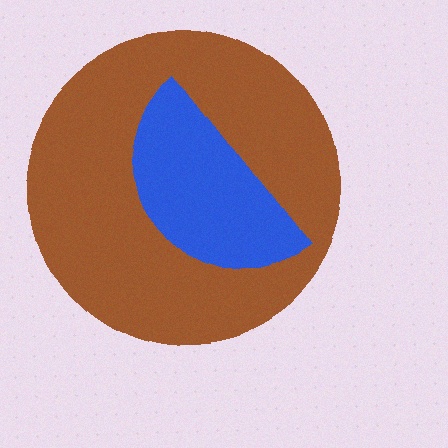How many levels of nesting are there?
2.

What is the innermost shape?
The blue semicircle.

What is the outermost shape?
The brown circle.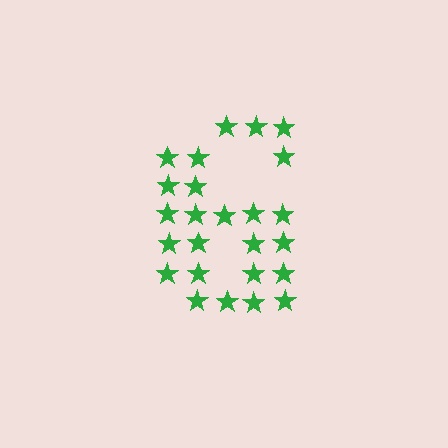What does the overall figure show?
The overall figure shows the digit 6.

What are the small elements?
The small elements are stars.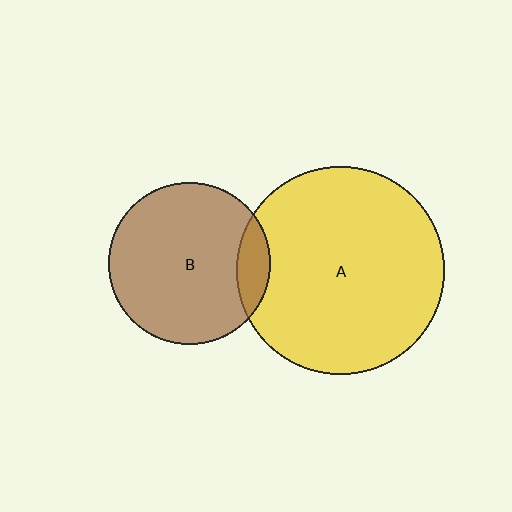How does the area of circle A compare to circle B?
Approximately 1.7 times.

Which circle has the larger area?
Circle A (yellow).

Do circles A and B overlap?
Yes.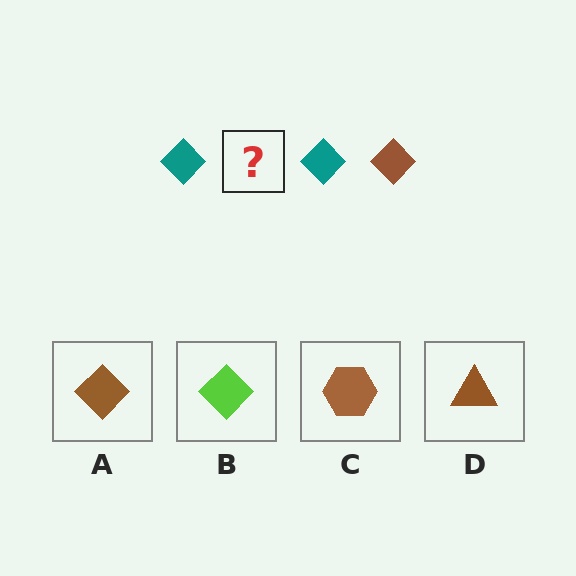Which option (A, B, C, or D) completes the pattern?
A.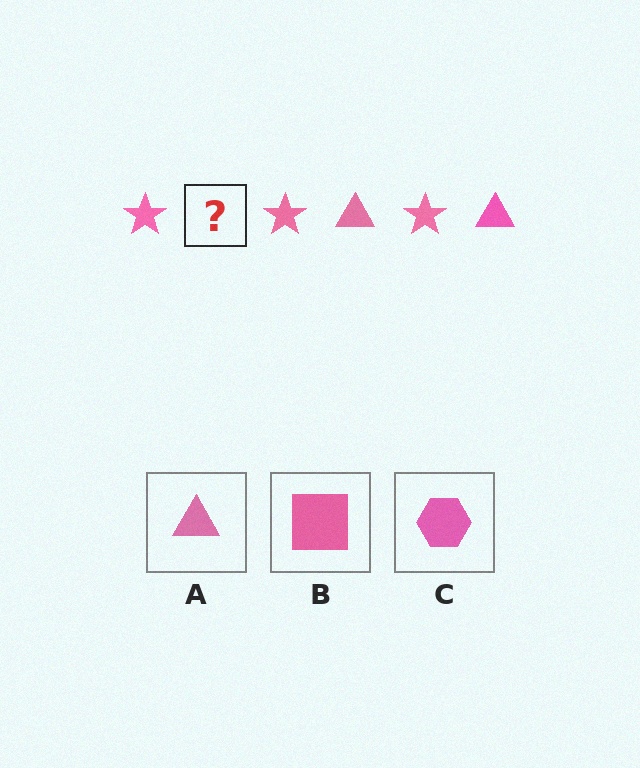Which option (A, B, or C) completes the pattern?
A.